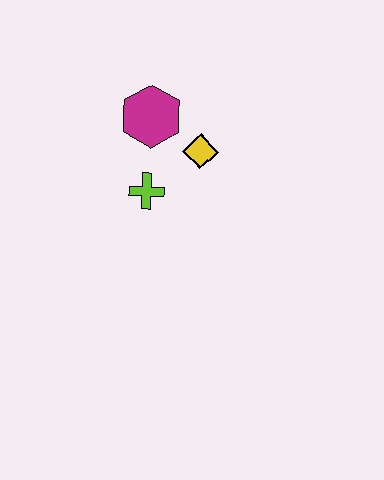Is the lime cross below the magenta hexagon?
Yes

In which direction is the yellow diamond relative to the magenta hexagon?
The yellow diamond is to the right of the magenta hexagon.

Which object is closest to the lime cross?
The yellow diamond is closest to the lime cross.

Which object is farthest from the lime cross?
The magenta hexagon is farthest from the lime cross.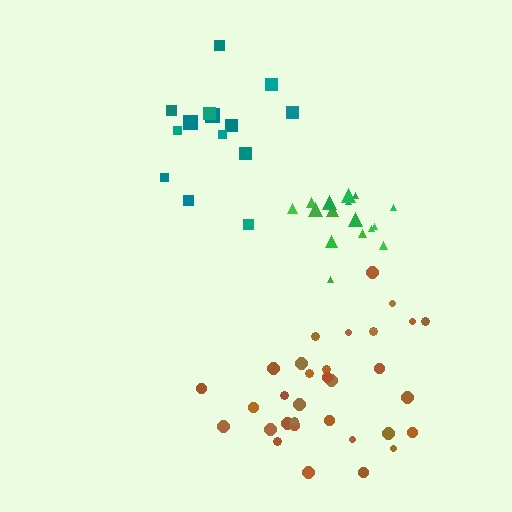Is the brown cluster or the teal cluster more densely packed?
Brown.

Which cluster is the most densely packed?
Green.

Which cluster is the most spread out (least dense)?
Teal.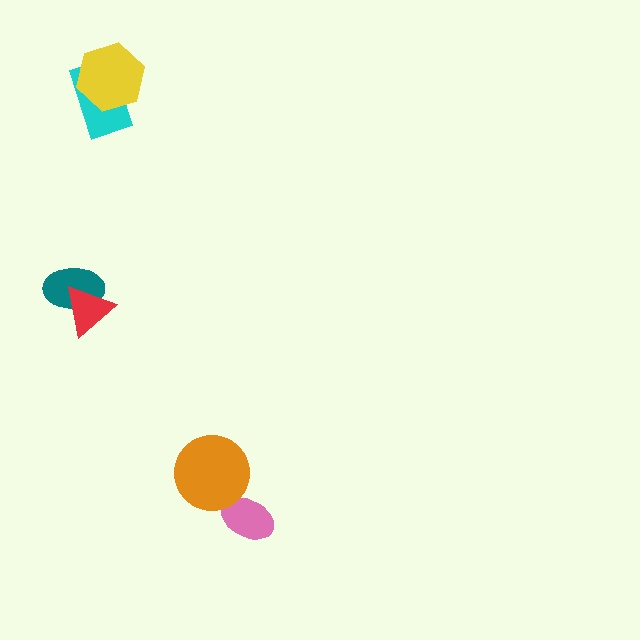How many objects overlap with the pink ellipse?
1 object overlaps with the pink ellipse.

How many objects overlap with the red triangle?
1 object overlaps with the red triangle.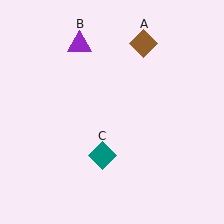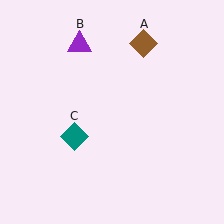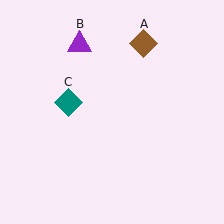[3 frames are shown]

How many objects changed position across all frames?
1 object changed position: teal diamond (object C).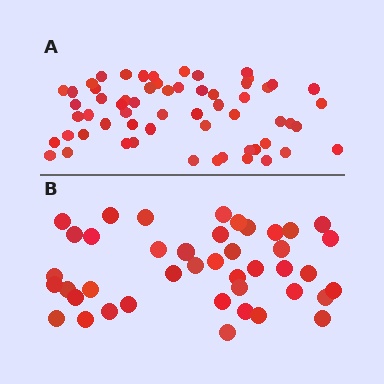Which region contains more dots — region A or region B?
Region A (the top region) has more dots.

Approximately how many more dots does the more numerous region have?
Region A has approximately 20 more dots than region B.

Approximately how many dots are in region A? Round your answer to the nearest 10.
About 60 dots.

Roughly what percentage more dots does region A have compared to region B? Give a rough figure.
About 45% more.